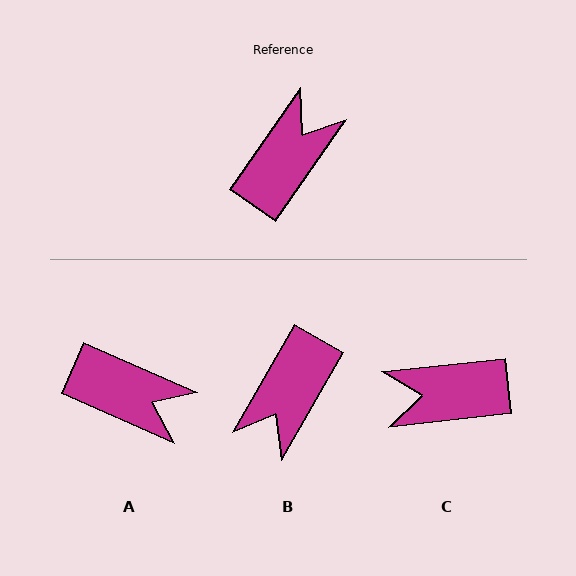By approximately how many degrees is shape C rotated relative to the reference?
Approximately 131 degrees counter-clockwise.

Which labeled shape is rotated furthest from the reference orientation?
B, about 175 degrees away.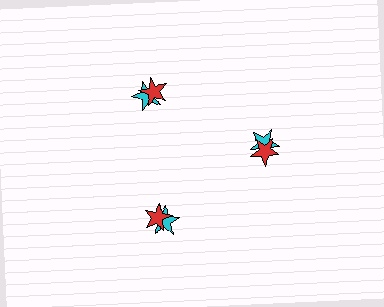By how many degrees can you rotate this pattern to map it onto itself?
The pattern maps onto itself every 120 degrees of rotation.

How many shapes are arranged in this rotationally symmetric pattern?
There are 6 shapes, arranged in 3 groups of 2.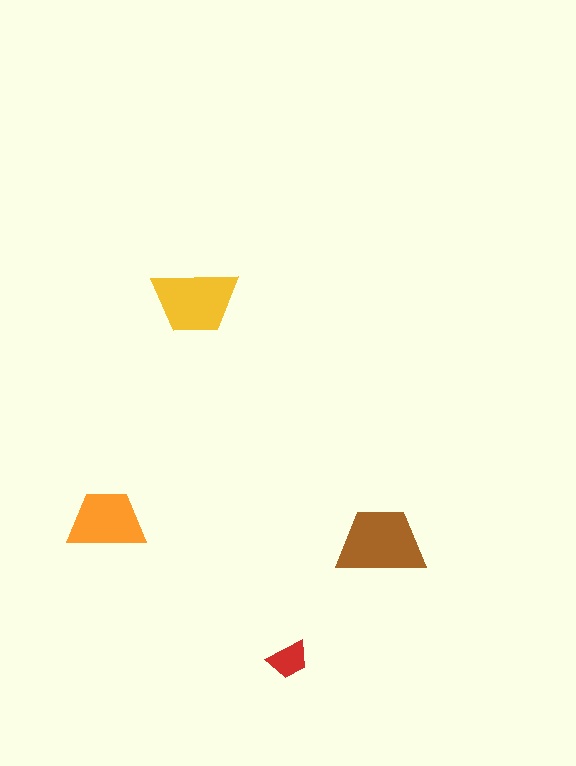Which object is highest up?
The yellow trapezoid is topmost.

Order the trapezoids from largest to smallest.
the brown one, the yellow one, the orange one, the red one.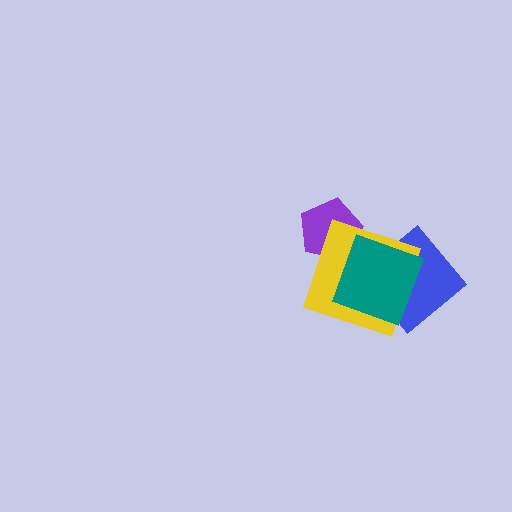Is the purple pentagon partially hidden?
Yes, it is partially covered by another shape.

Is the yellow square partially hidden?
Yes, it is partially covered by another shape.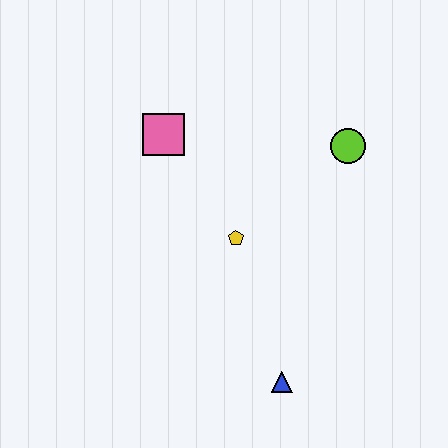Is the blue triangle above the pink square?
No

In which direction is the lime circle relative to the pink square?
The lime circle is to the right of the pink square.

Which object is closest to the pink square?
The yellow pentagon is closest to the pink square.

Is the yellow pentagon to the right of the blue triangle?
No